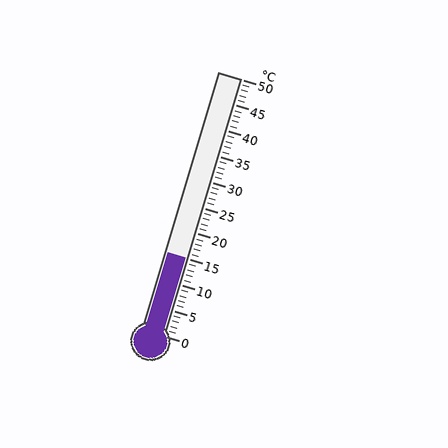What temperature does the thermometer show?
The thermometer shows approximately 15°C.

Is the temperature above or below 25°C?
The temperature is below 25°C.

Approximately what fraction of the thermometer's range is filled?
The thermometer is filled to approximately 30% of its range.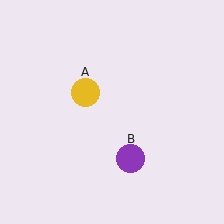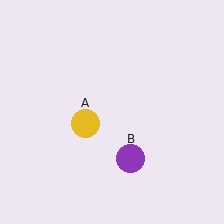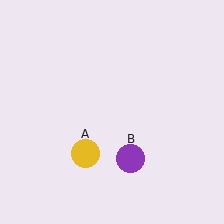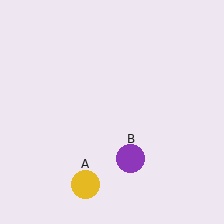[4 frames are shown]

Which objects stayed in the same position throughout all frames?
Purple circle (object B) remained stationary.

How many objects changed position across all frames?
1 object changed position: yellow circle (object A).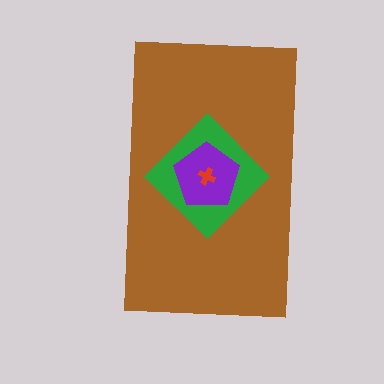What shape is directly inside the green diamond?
The purple pentagon.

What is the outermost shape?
The brown rectangle.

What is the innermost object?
The red cross.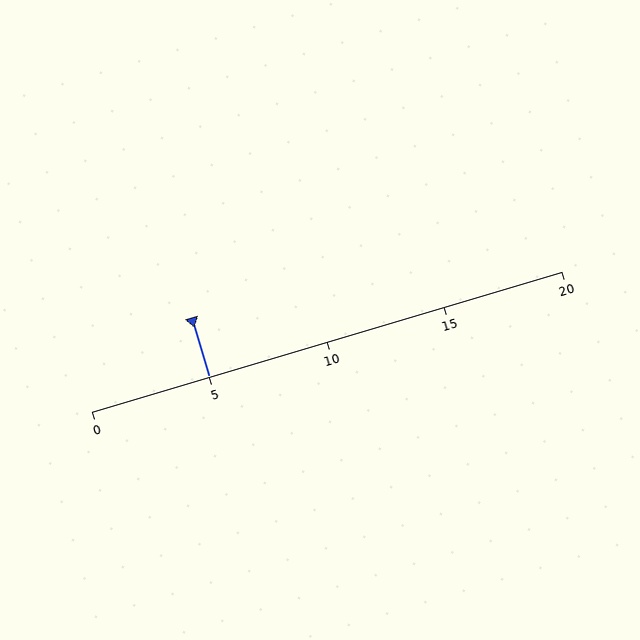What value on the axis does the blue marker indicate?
The marker indicates approximately 5.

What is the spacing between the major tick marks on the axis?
The major ticks are spaced 5 apart.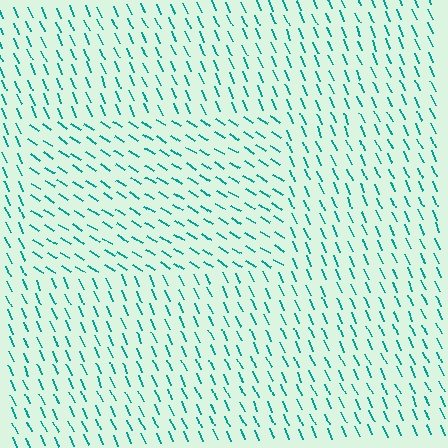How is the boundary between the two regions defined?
The boundary is defined purely by a change in line orientation (approximately 34 degrees difference). All lines are the same color and thickness.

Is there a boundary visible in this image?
Yes, there is a texture boundary formed by a change in line orientation.